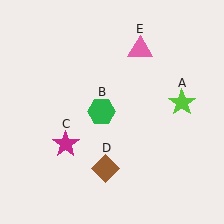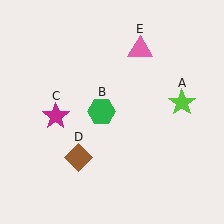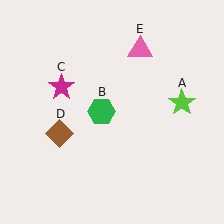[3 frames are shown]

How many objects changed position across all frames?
2 objects changed position: magenta star (object C), brown diamond (object D).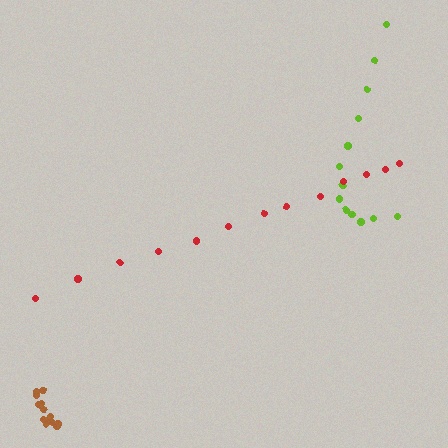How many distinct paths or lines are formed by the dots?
There are 3 distinct paths.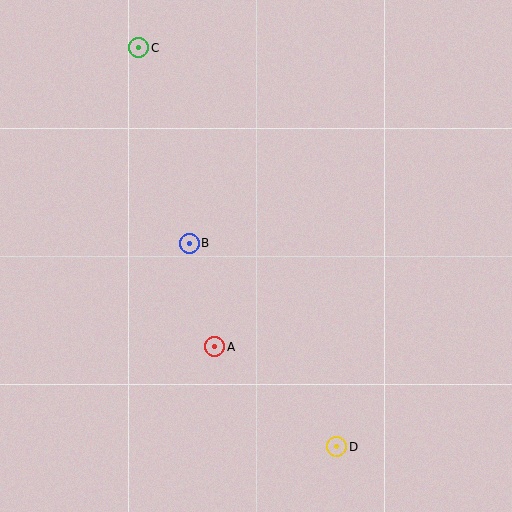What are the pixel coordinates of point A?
Point A is at (215, 347).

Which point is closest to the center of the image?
Point B at (189, 243) is closest to the center.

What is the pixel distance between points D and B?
The distance between D and B is 251 pixels.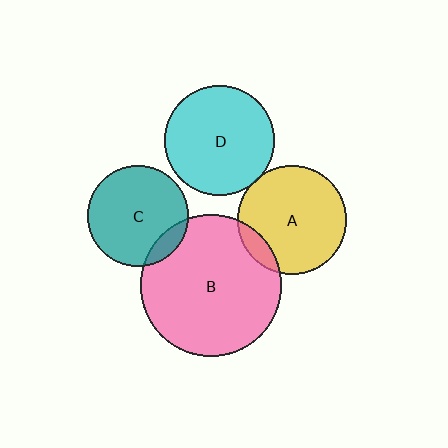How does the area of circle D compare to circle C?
Approximately 1.2 times.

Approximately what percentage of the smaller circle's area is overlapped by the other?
Approximately 10%.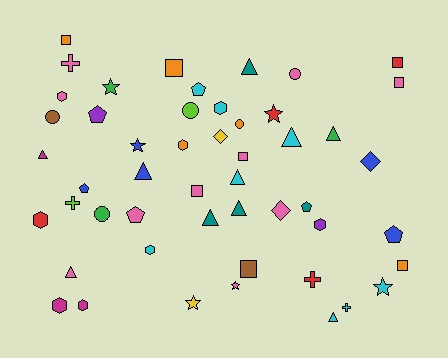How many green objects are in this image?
There are 3 green objects.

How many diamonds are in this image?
There are 3 diamonds.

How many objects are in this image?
There are 50 objects.